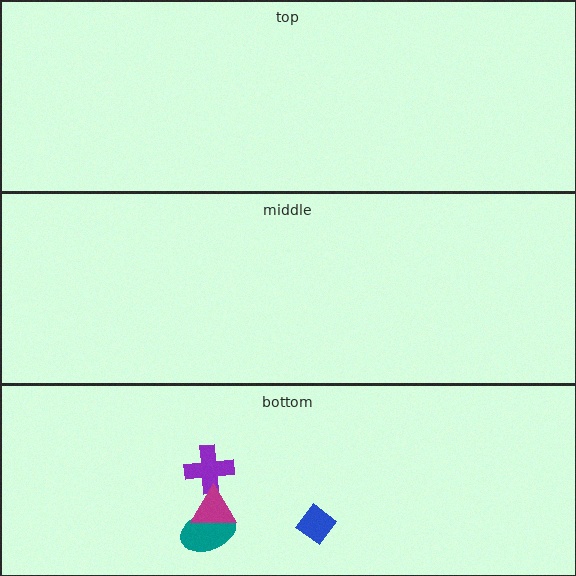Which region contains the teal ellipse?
The bottom region.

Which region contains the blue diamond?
The bottom region.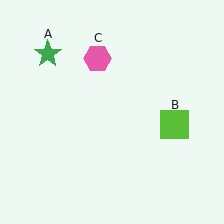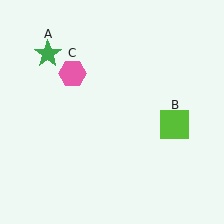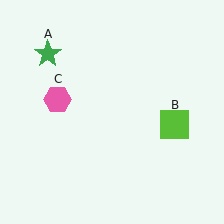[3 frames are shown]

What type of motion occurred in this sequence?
The pink hexagon (object C) rotated counterclockwise around the center of the scene.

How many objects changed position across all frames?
1 object changed position: pink hexagon (object C).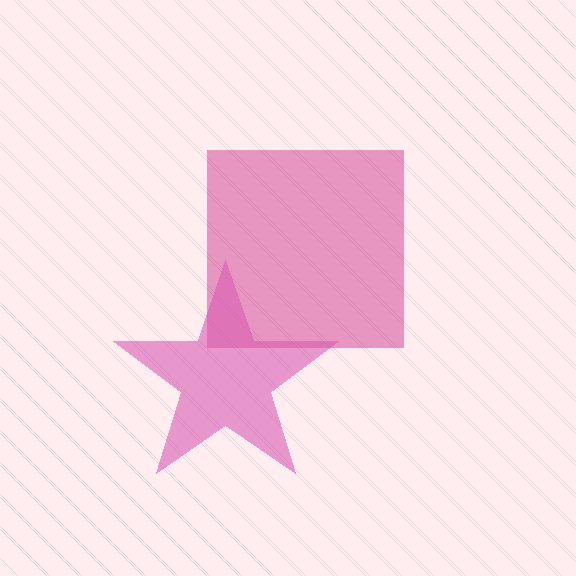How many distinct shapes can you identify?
There are 2 distinct shapes: a magenta square, a pink star.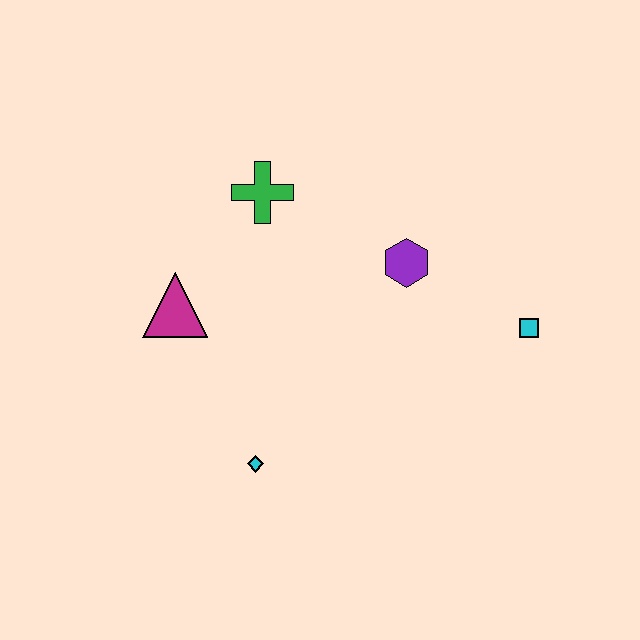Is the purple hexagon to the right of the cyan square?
No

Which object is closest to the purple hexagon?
The cyan square is closest to the purple hexagon.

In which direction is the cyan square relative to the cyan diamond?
The cyan square is to the right of the cyan diamond.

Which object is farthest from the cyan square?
The magenta triangle is farthest from the cyan square.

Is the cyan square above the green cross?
No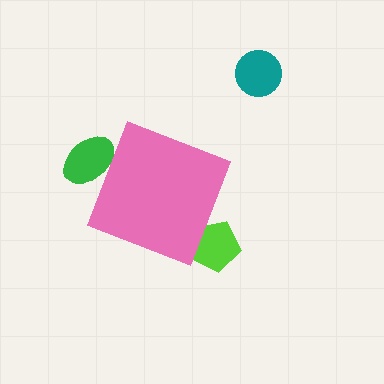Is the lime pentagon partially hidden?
Yes, the lime pentagon is partially hidden behind the pink diamond.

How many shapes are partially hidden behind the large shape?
2 shapes are partially hidden.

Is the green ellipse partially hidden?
Yes, the green ellipse is partially hidden behind the pink diamond.